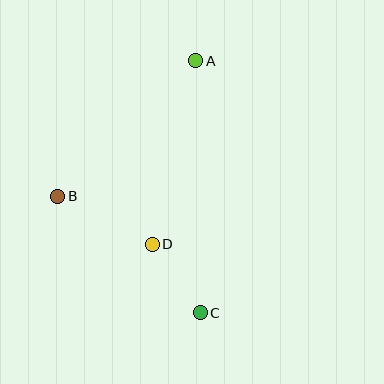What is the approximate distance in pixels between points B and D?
The distance between B and D is approximately 106 pixels.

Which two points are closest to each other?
Points C and D are closest to each other.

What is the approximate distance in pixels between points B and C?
The distance between B and C is approximately 184 pixels.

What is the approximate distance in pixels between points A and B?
The distance between A and B is approximately 193 pixels.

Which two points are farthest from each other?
Points A and C are farthest from each other.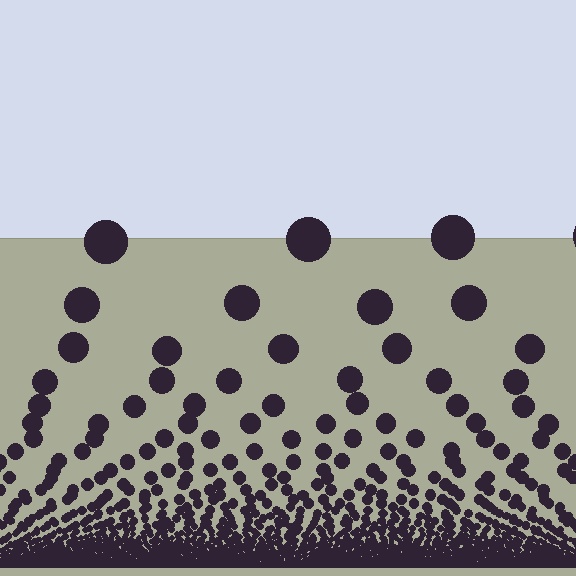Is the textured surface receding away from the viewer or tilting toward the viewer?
The surface appears to tilt toward the viewer. Texture elements get larger and sparser toward the top.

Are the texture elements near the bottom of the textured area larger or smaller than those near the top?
Smaller. The gradient is inverted — elements near the bottom are smaller and denser.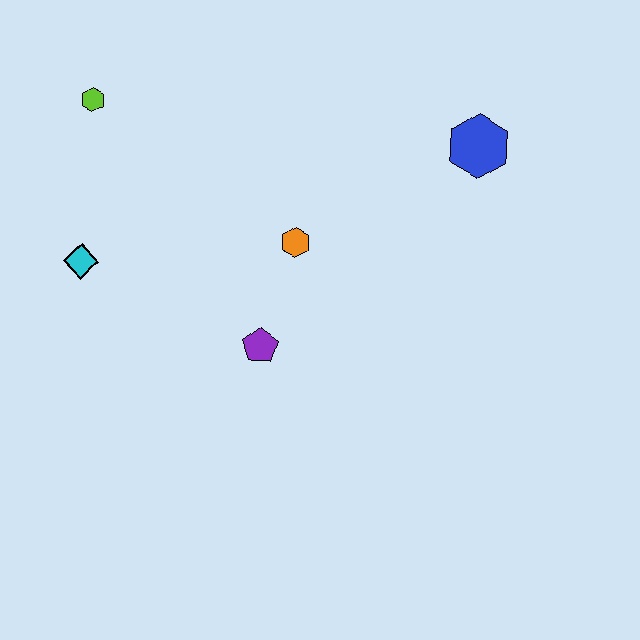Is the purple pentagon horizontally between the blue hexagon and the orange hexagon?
No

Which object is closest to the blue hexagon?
The orange hexagon is closest to the blue hexagon.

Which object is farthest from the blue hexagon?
The cyan diamond is farthest from the blue hexagon.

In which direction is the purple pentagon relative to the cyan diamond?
The purple pentagon is to the right of the cyan diamond.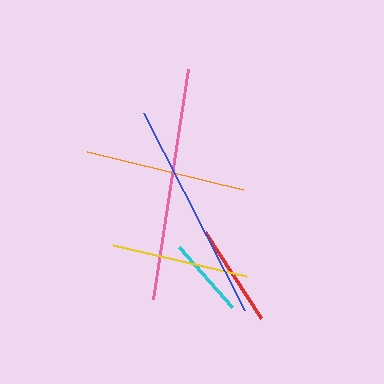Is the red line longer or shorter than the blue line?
The blue line is longer than the red line.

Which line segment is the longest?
The pink line is the longest at approximately 233 pixels.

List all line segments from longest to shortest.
From longest to shortest: pink, blue, orange, yellow, red, cyan.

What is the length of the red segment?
The red segment is approximately 102 pixels long.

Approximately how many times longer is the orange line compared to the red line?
The orange line is approximately 1.6 times the length of the red line.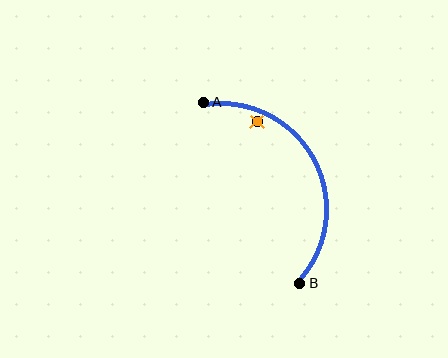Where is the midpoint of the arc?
The arc midpoint is the point on the curve farthest from the straight line joining A and B. It sits to the right of that line.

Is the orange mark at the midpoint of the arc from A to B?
No — the orange mark does not lie on the arc at all. It sits slightly inside the curve.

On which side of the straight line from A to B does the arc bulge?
The arc bulges to the right of the straight line connecting A and B.